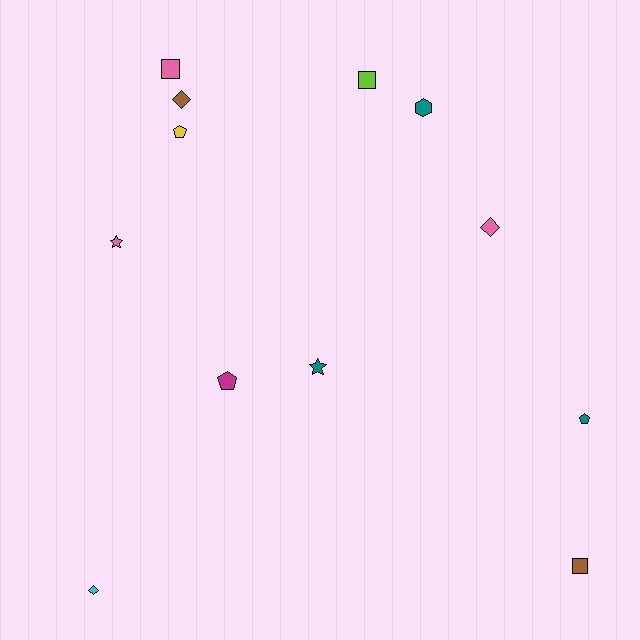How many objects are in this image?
There are 12 objects.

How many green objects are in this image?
There are no green objects.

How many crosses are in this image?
There are no crosses.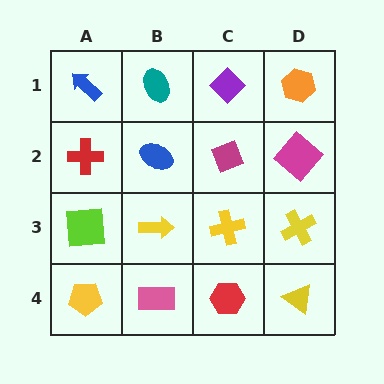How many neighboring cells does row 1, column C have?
3.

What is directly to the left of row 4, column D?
A red hexagon.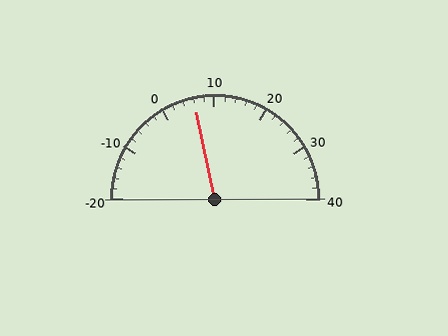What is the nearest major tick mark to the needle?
The nearest major tick mark is 10.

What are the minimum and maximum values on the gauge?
The gauge ranges from -20 to 40.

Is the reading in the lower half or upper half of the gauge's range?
The reading is in the lower half of the range (-20 to 40).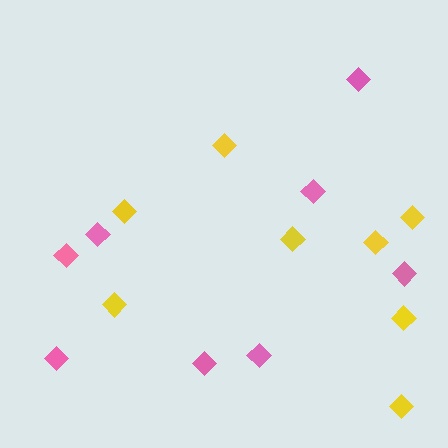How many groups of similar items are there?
There are 2 groups: one group of pink diamonds (8) and one group of yellow diamonds (8).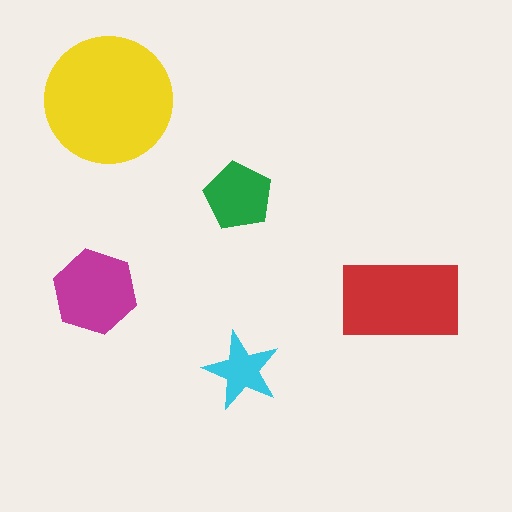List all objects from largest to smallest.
The yellow circle, the red rectangle, the magenta hexagon, the green pentagon, the cyan star.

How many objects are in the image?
There are 5 objects in the image.